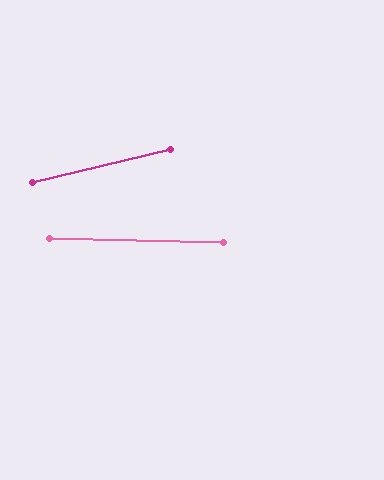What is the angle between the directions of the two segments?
Approximately 15 degrees.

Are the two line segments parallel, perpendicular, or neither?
Neither parallel nor perpendicular — they differ by about 15°.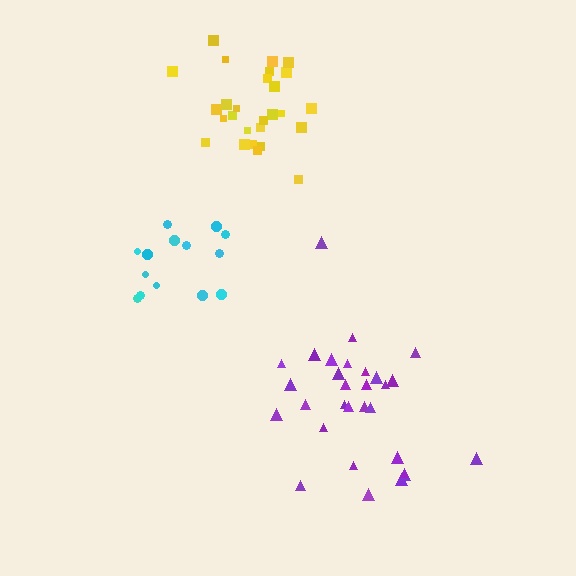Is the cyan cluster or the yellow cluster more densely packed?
Yellow.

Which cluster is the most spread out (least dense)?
Purple.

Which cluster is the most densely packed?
Yellow.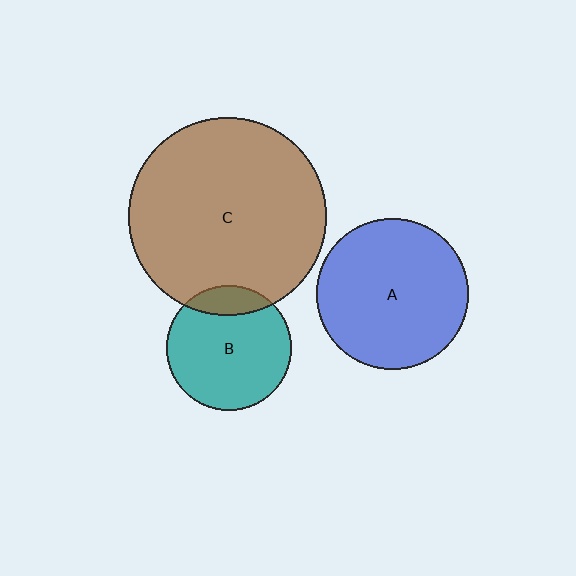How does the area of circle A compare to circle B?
Approximately 1.5 times.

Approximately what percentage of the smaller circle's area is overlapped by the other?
Approximately 15%.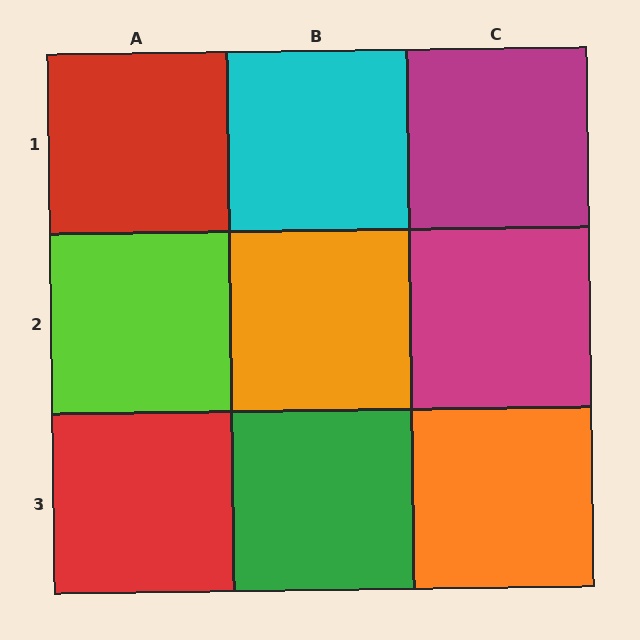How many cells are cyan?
1 cell is cyan.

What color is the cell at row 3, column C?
Orange.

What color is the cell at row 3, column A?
Red.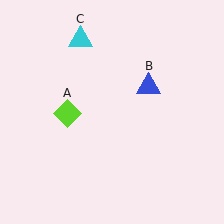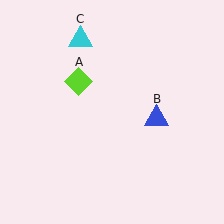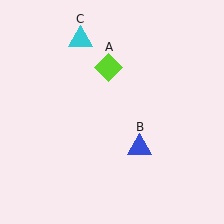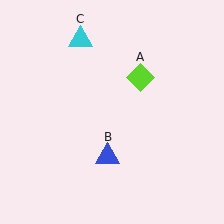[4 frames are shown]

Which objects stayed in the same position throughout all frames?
Cyan triangle (object C) remained stationary.